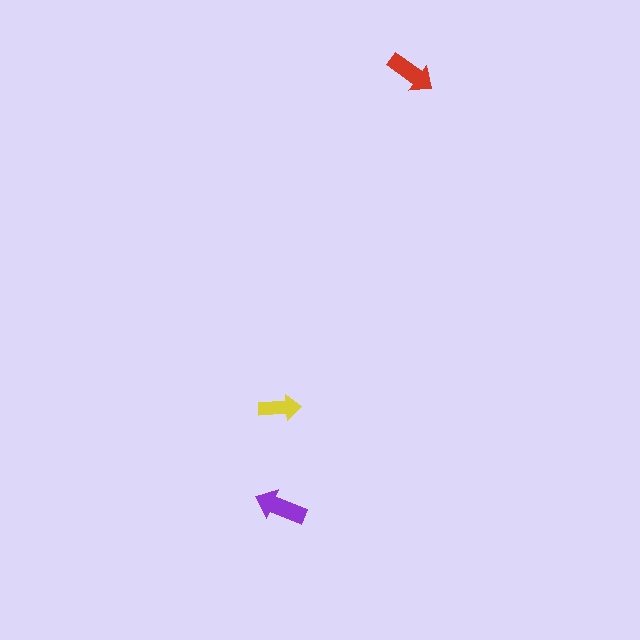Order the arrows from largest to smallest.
the purple one, the red one, the yellow one.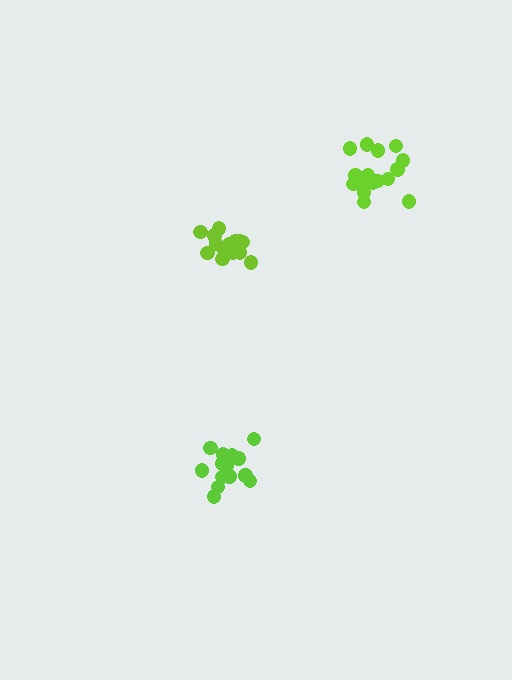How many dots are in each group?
Group 1: 17 dots, Group 2: 14 dots, Group 3: 17 dots (48 total).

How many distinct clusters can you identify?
There are 3 distinct clusters.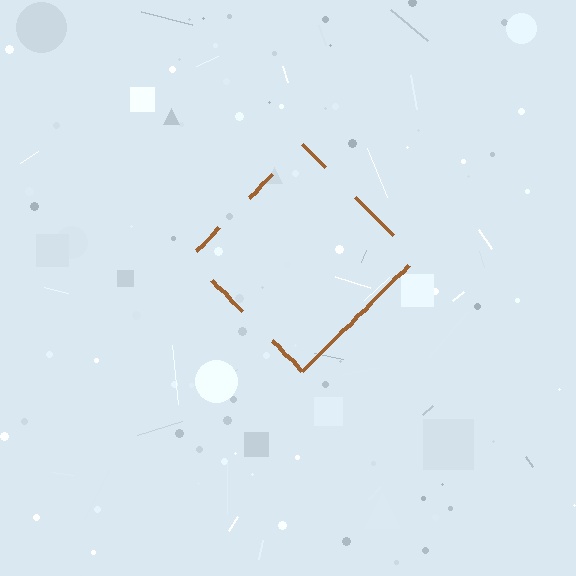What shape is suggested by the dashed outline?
The dashed outline suggests a diamond.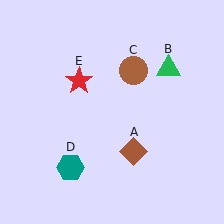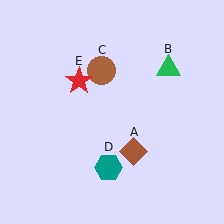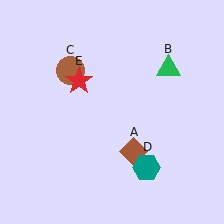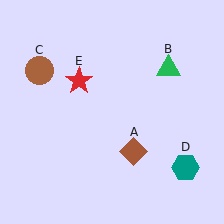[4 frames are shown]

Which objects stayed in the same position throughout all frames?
Brown diamond (object A) and green triangle (object B) and red star (object E) remained stationary.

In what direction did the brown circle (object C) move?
The brown circle (object C) moved left.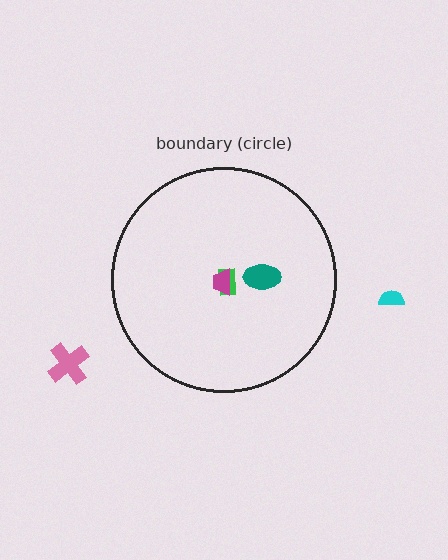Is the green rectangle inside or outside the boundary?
Inside.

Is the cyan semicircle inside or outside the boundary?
Outside.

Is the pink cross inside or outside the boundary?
Outside.